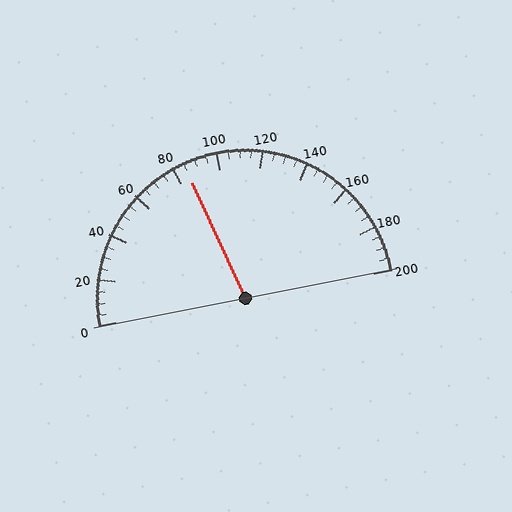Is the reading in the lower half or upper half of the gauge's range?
The reading is in the lower half of the range (0 to 200).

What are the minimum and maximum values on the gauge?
The gauge ranges from 0 to 200.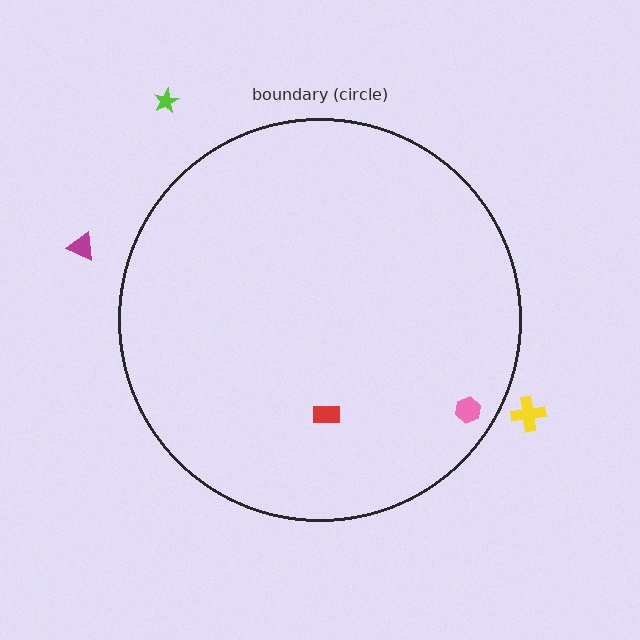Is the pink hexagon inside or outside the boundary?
Inside.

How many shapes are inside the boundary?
2 inside, 3 outside.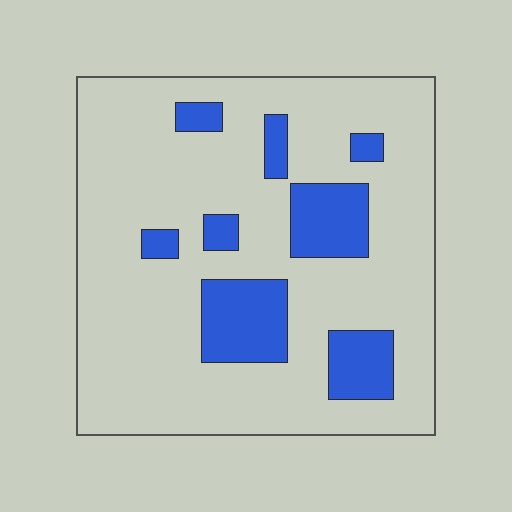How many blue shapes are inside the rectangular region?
8.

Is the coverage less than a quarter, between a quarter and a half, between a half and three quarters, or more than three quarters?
Less than a quarter.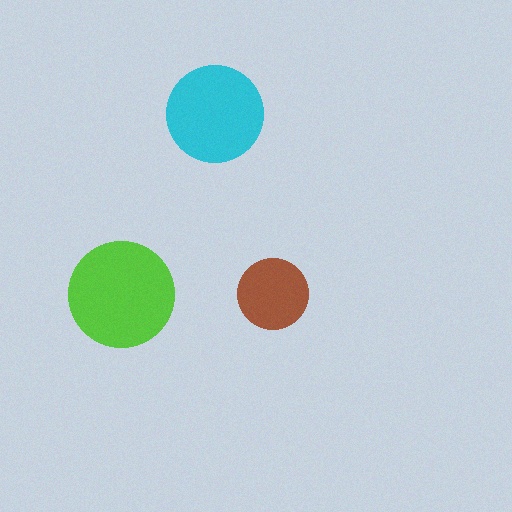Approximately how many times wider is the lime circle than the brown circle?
About 1.5 times wider.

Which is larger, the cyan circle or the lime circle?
The lime one.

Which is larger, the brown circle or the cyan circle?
The cyan one.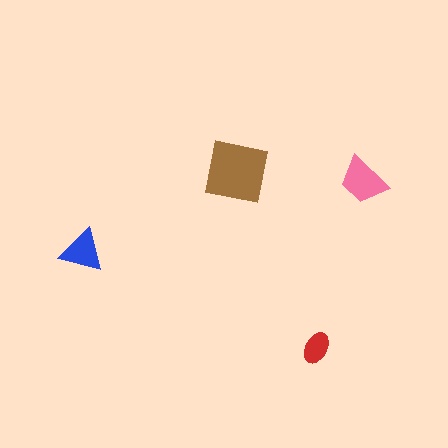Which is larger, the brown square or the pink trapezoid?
The brown square.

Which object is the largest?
The brown square.